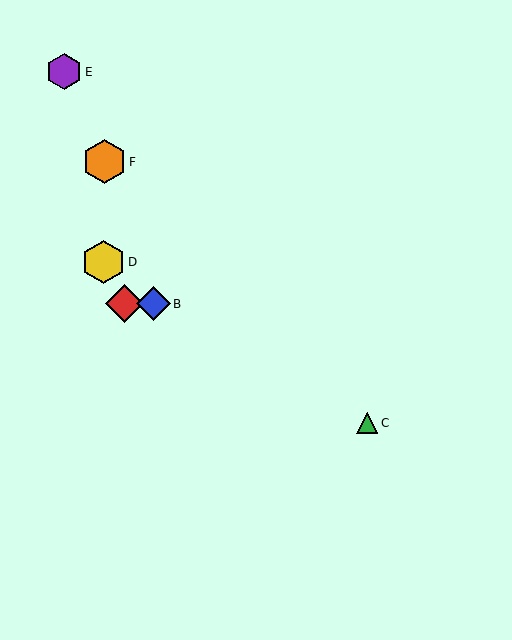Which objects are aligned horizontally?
Objects A, B are aligned horizontally.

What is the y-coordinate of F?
Object F is at y≈162.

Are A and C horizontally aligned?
No, A is at y≈304 and C is at y≈423.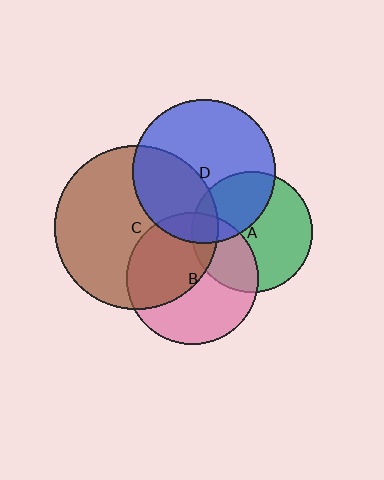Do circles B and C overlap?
Yes.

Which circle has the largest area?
Circle C (brown).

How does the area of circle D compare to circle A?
Approximately 1.4 times.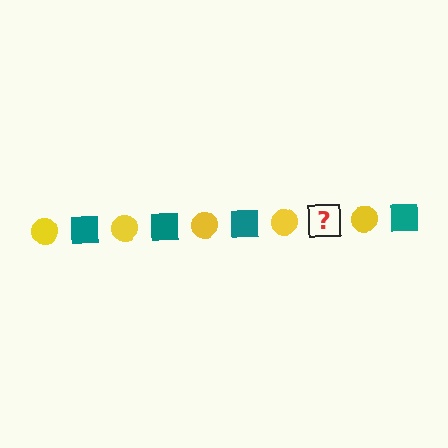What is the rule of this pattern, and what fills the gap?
The rule is that the pattern alternates between yellow circle and teal square. The gap should be filled with a teal square.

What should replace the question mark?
The question mark should be replaced with a teal square.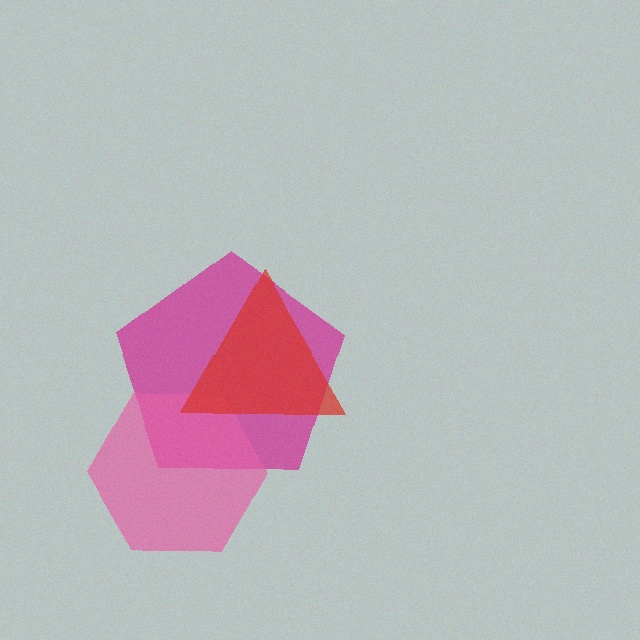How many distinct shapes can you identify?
There are 3 distinct shapes: a magenta pentagon, a pink hexagon, a red triangle.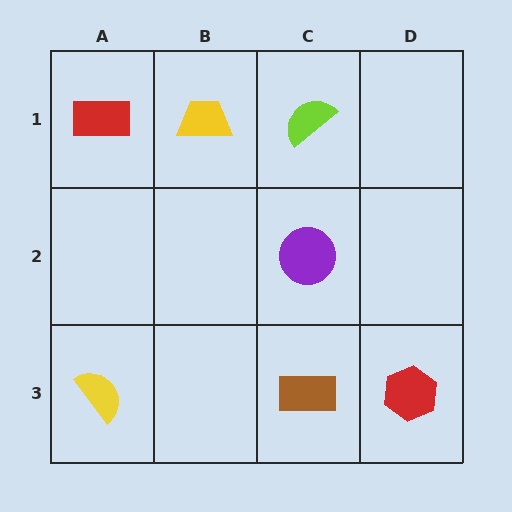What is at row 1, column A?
A red rectangle.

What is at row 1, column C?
A lime semicircle.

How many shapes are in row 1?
3 shapes.